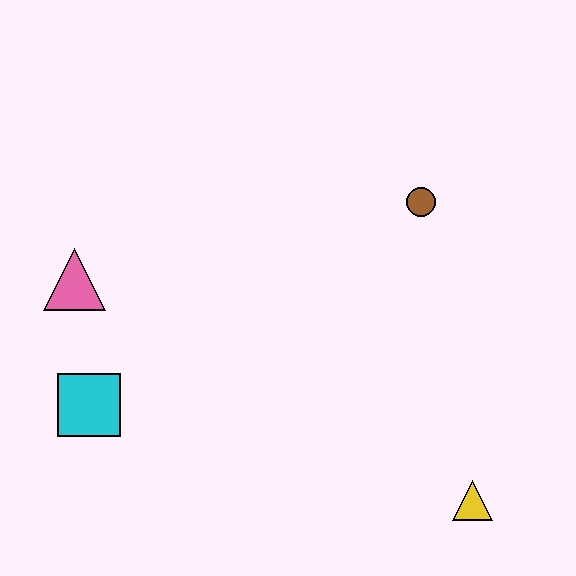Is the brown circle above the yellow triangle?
Yes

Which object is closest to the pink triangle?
The cyan square is closest to the pink triangle.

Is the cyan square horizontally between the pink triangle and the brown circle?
Yes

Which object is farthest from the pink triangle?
The yellow triangle is farthest from the pink triangle.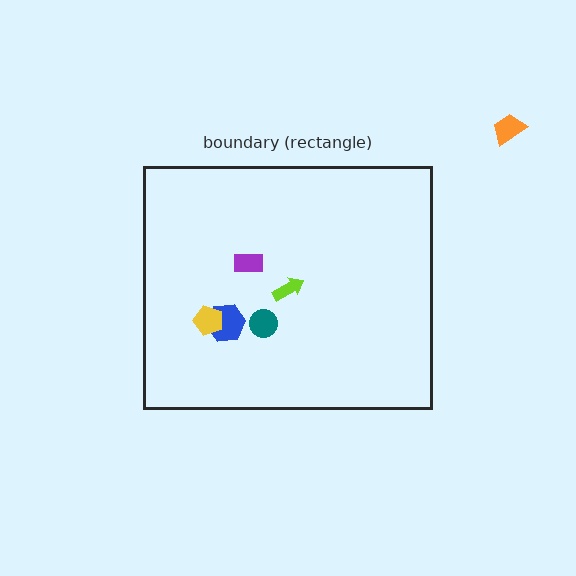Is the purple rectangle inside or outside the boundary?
Inside.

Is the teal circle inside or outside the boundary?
Inside.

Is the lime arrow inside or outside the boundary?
Inside.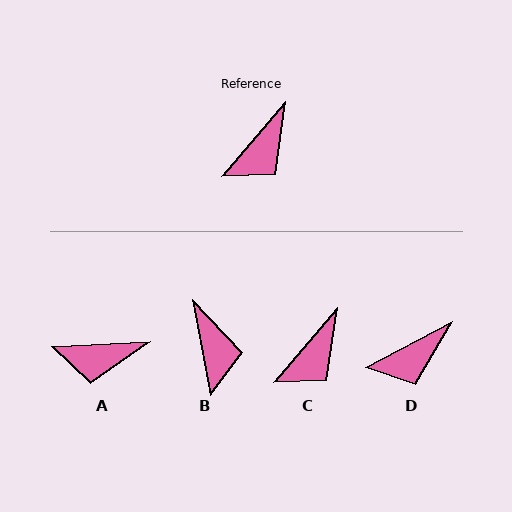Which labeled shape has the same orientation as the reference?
C.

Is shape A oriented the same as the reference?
No, it is off by about 47 degrees.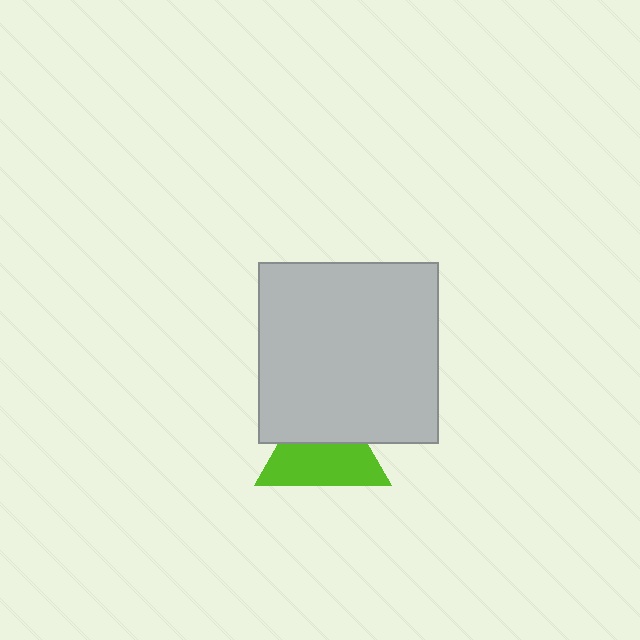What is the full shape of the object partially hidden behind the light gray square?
The partially hidden object is a lime triangle.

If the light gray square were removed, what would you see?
You would see the complete lime triangle.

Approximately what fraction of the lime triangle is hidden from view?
Roughly 42% of the lime triangle is hidden behind the light gray square.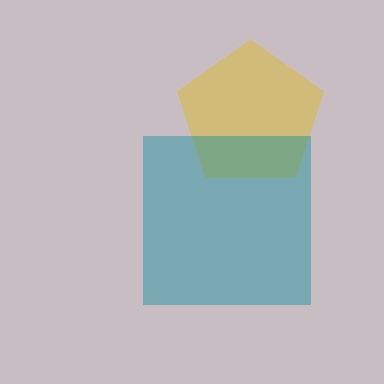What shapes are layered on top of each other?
The layered shapes are: a yellow pentagon, a teal square.